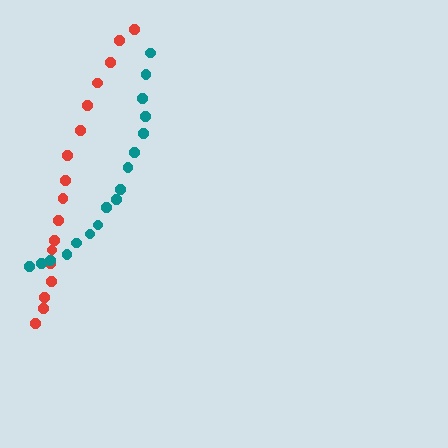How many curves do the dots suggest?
There are 2 distinct paths.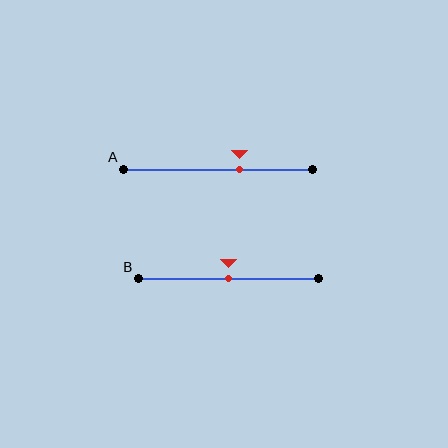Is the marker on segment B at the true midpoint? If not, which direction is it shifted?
Yes, the marker on segment B is at the true midpoint.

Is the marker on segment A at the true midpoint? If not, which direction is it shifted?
No, the marker on segment A is shifted to the right by about 11% of the segment length.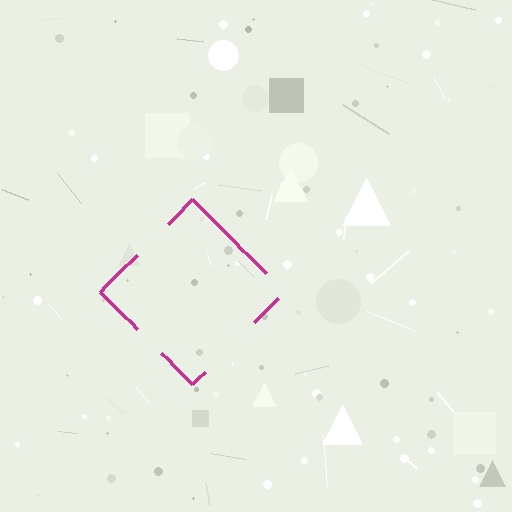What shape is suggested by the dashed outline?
The dashed outline suggests a diamond.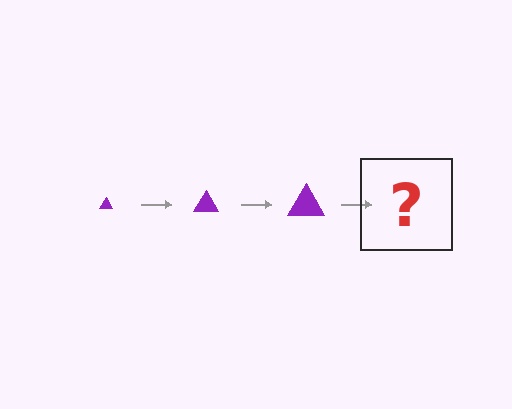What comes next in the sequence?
The next element should be a purple triangle, larger than the previous one.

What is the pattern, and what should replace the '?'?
The pattern is that the triangle gets progressively larger each step. The '?' should be a purple triangle, larger than the previous one.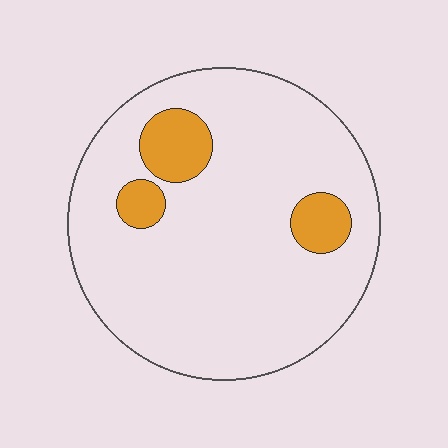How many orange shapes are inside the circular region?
3.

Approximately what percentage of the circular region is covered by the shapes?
Approximately 10%.